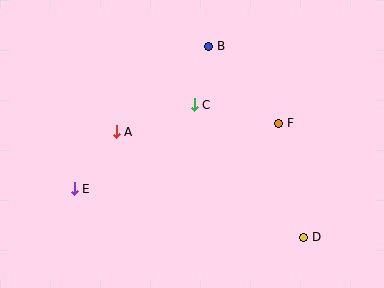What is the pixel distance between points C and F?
The distance between C and F is 86 pixels.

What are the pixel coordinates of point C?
Point C is at (194, 105).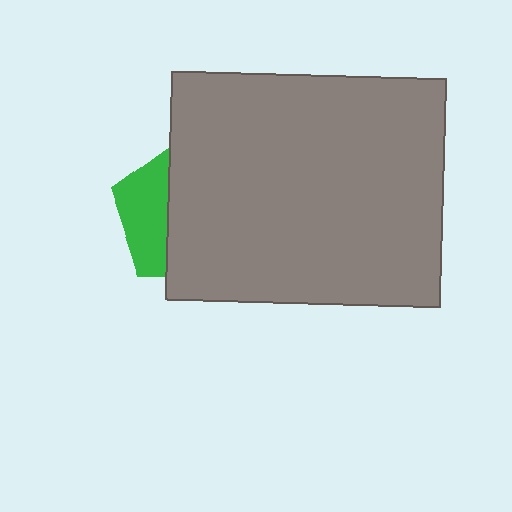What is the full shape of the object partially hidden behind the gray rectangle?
The partially hidden object is a green pentagon.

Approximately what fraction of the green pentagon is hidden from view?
Roughly 67% of the green pentagon is hidden behind the gray rectangle.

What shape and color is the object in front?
The object in front is a gray rectangle.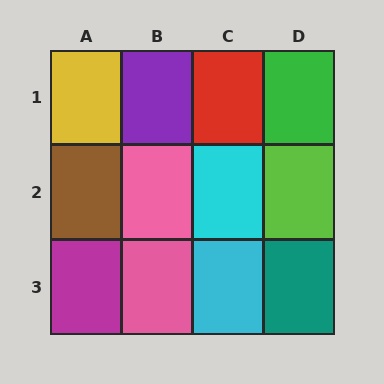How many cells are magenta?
1 cell is magenta.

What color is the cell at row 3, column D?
Teal.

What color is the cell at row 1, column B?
Purple.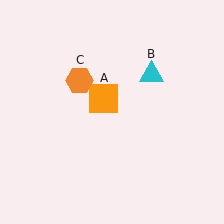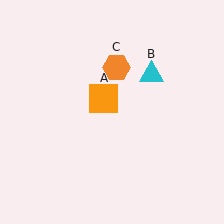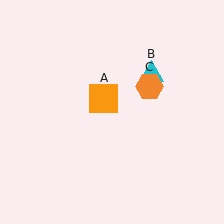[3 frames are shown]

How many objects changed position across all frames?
1 object changed position: orange hexagon (object C).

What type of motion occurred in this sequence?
The orange hexagon (object C) rotated clockwise around the center of the scene.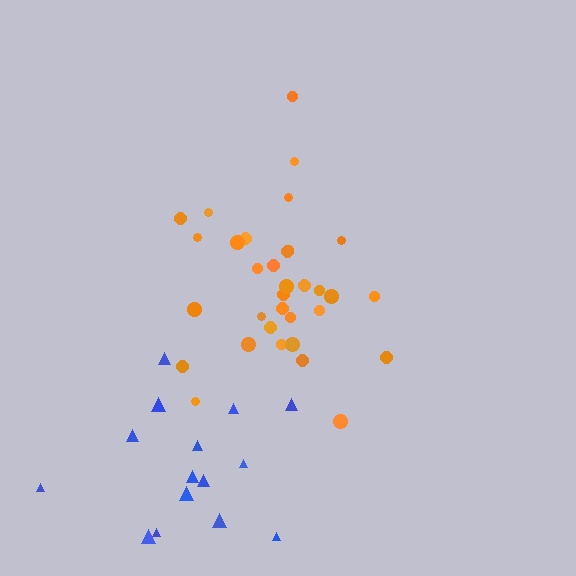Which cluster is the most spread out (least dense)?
Blue.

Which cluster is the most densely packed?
Orange.